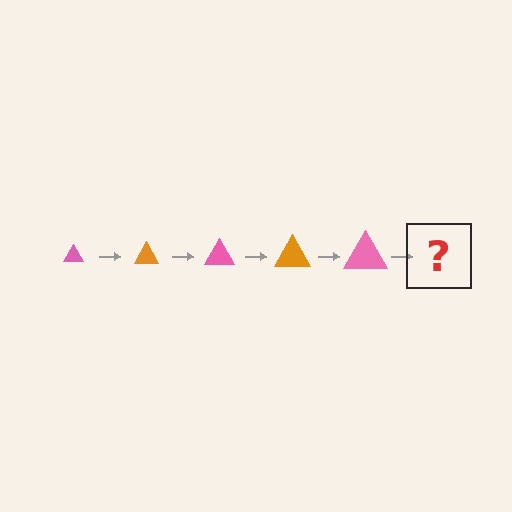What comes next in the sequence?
The next element should be an orange triangle, larger than the previous one.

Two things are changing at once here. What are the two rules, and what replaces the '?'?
The two rules are that the triangle grows larger each step and the color cycles through pink and orange. The '?' should be an orange triangle, larger than the previous one.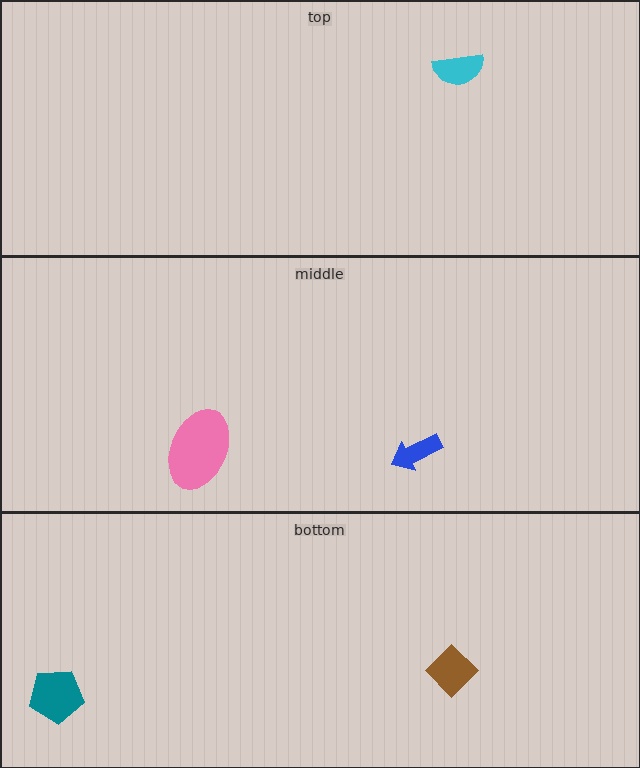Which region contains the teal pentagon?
The bottom region.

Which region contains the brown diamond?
The bottom region.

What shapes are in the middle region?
The blue arrow, the pink ellipse.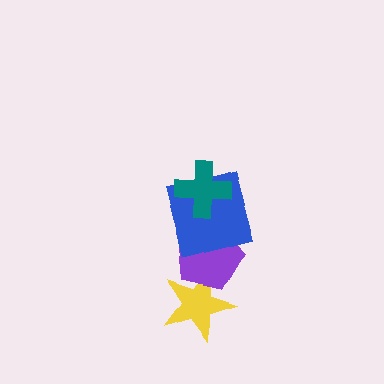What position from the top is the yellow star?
The yellow star is 4th from the top.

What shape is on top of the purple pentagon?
The blue square is on top of the purple pentagon.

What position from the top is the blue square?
The blue square is 2nd from the top.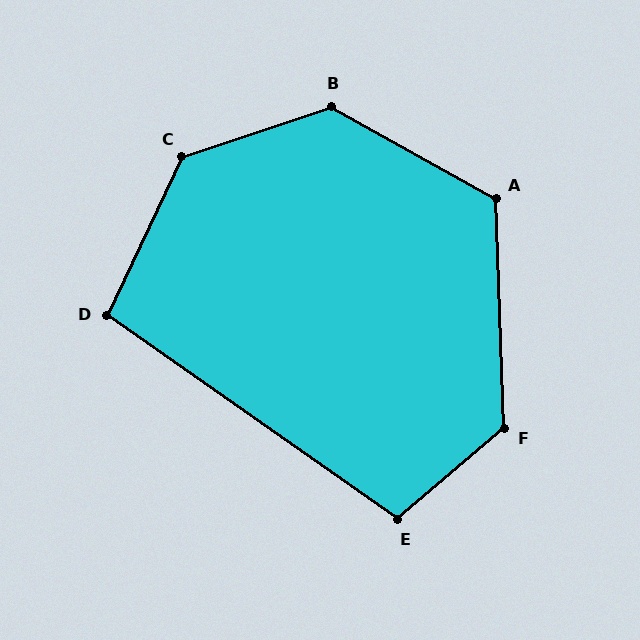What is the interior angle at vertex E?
Approximately 105 degrees (obtuse).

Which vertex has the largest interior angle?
C, at approximately 134 degrees.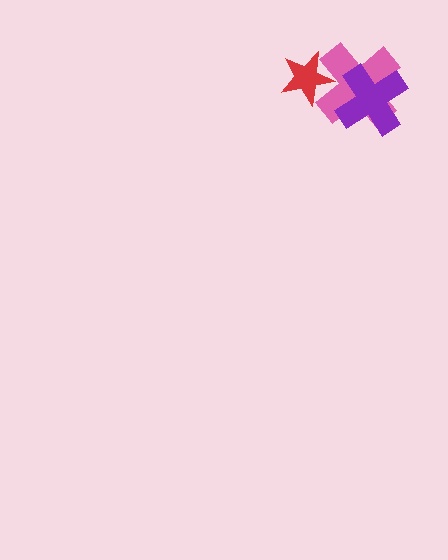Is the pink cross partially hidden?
Yes, it is partially covered by another shape.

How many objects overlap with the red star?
1 object overlaps with the red star.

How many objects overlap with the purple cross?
1 object overlaps with the purple cross.